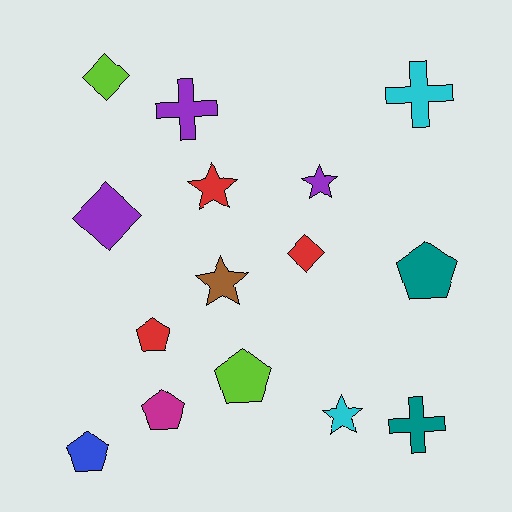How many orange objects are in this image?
There are no orange objects.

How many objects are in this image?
There are 15 objects.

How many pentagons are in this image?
There are 5 pentagons.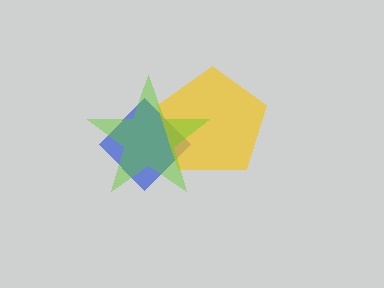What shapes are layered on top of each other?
The layered shapes are: a blue diamond, a yellow pentagon, a lime star.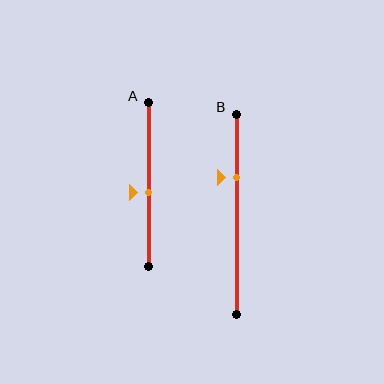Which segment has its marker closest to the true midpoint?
Segment A has its marker closest to the true midpoint.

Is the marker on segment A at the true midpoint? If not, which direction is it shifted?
No, the marker on segment A is shifted downward by about 5% of the segment length.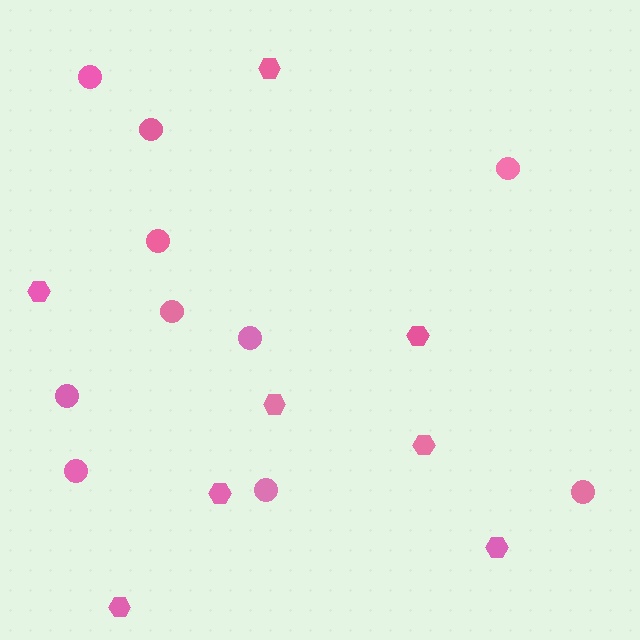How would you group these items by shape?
There are 2 groups: one group of circles (10) and one group of hexagons (8).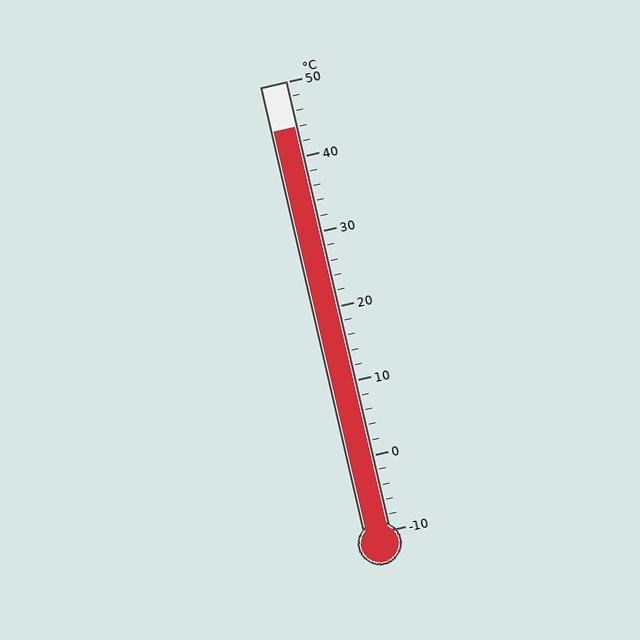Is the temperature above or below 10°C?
The temperature is above 10°C.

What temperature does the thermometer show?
The thermometer shows approximately 44°C.